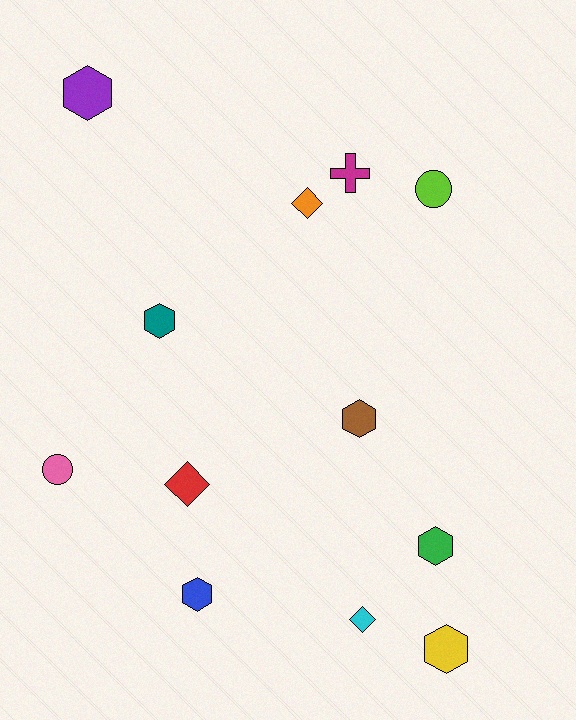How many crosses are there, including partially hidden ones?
There is 1 cross.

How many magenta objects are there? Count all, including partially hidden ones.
There is 1 magenta object.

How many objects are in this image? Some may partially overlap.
There are 12 objects.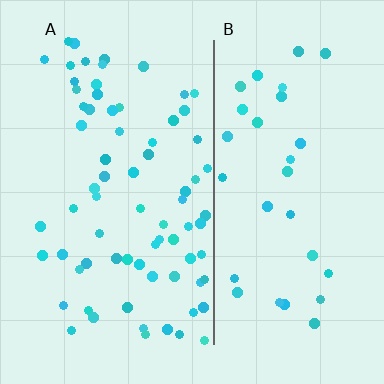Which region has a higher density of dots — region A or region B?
A (the left).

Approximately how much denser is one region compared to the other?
Approximately 2.3× — region A over region B.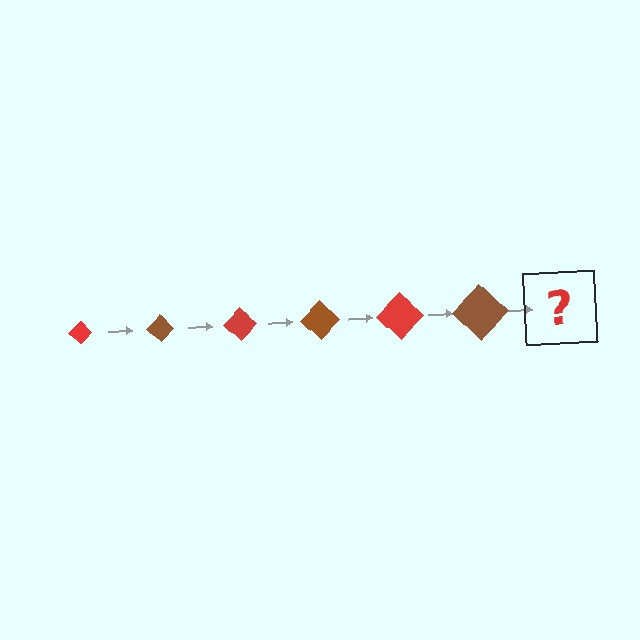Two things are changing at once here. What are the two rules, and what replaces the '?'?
The two rules are that the diamond grows larger each step and the color cycles through red and brown. The '?' should be a red diamond, larger than the previous one.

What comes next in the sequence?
The next element should be a red diamond, larger than the previous one.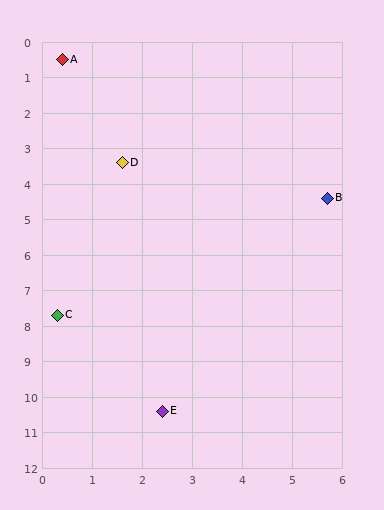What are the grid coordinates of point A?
Point A is at approximately (0.4, 0.5).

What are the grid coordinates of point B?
Point B is at approximately (5.7, 4.4).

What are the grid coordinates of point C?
Point C is at approximately (0.3, 7.7).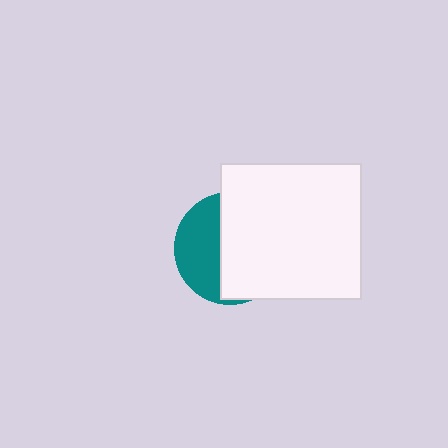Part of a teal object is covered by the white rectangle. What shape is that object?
It is a circle.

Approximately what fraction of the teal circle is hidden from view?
Roughly 60% of the teal circle is hidden behind the white rectangle.